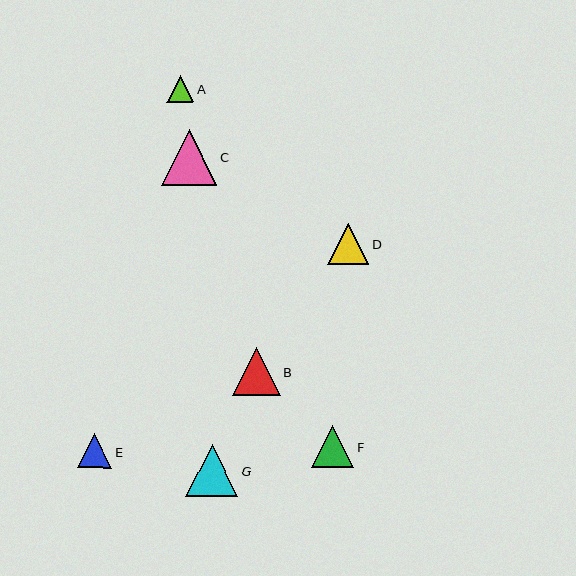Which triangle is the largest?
Triangle C is the largest with a size of approximately 56 pixels.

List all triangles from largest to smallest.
From largest to smallest: C, G, B, F, D, E, A.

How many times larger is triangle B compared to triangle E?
Triangle B is approximately 1.4 times the size of triangle E.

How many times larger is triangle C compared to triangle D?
Triangle C is approximately 1.4 times the size of triangle D.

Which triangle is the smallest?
Triangle A is the smallest with a size of approximately 26 pixels.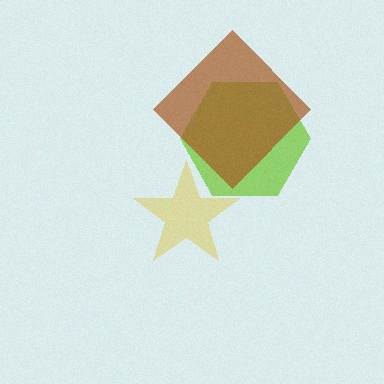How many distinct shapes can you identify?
There are 3 distinct shapes: a yellow star, a lime hexagon, a brown diamond.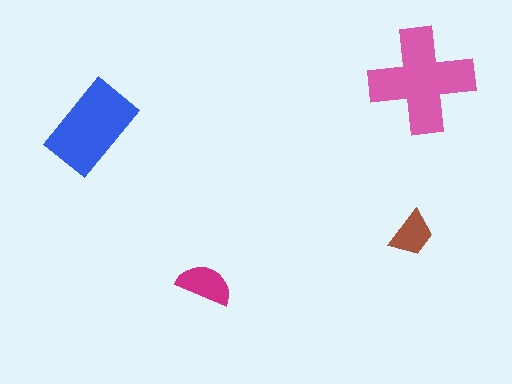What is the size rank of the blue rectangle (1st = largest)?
2nd.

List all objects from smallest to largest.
The brown trapezoid, the magenta semicircle, the blue rectangle, the pink cross.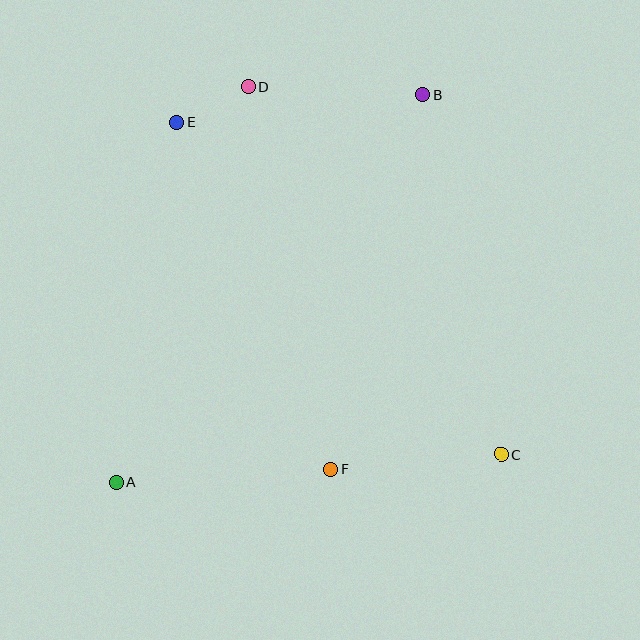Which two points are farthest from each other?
Points A and B are farthest from each other.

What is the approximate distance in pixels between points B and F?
The distance between B and F is approximately 385 pixels.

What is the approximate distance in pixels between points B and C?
The distance between B and C is approximately 368 pixels.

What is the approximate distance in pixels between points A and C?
The distance between A and C is approximately 386 pixels.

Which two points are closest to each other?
Points D and E are closest to each other.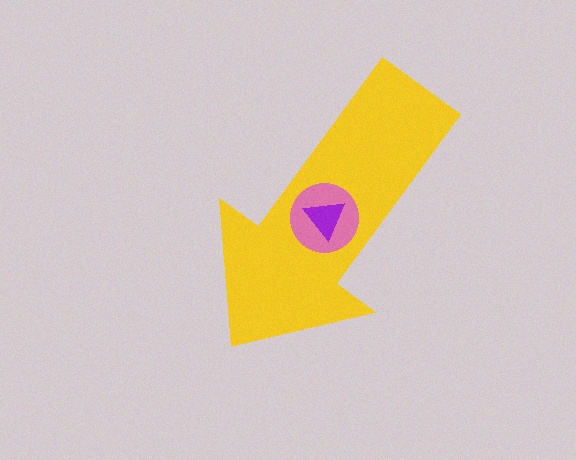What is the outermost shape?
The yellow arrow.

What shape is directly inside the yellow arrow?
The pink circle.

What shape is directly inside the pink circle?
The purple triangle.